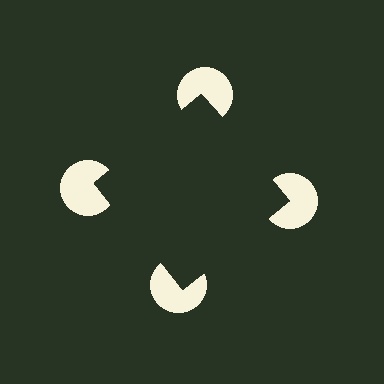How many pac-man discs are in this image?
There are 4 — one at each vertex of the illusory square.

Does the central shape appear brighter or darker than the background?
It typically appears slightly darker than the background, even though no actual brightness change is drawn.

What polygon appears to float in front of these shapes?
An illusory square — its edges are inferred from the aligned wedge cuts in the pac-man discs, not physically drawn.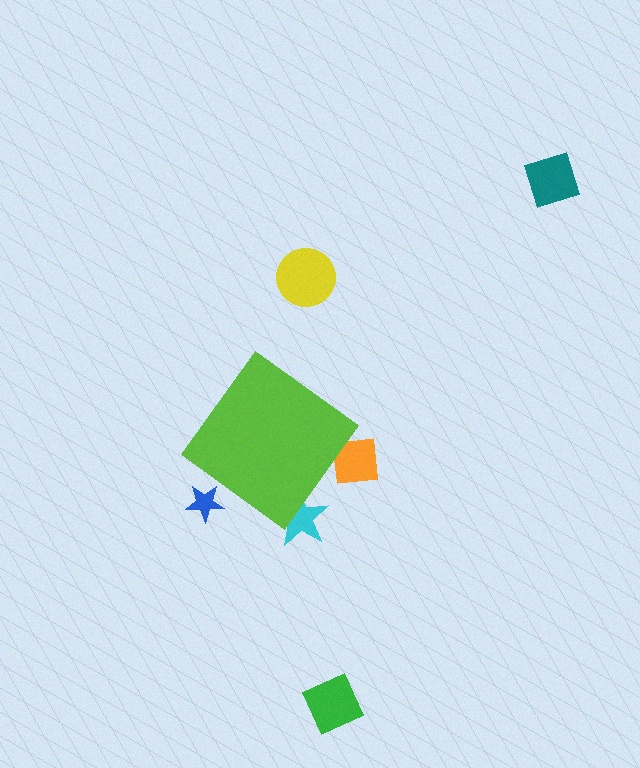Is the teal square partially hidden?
No, the teal square is fully visible.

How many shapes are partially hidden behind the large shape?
3 shapes are partially hidden.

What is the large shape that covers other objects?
A lime diamond.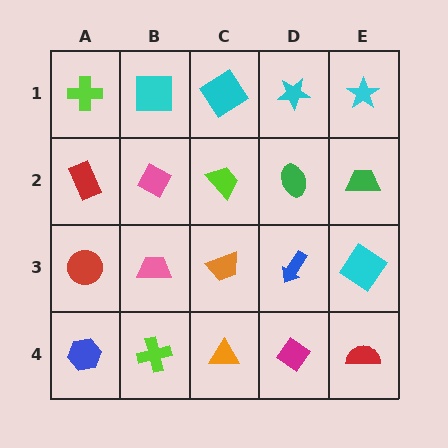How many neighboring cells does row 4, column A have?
2.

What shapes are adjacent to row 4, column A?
A red circle (row 3, column A), a lime cross (row 4, column B).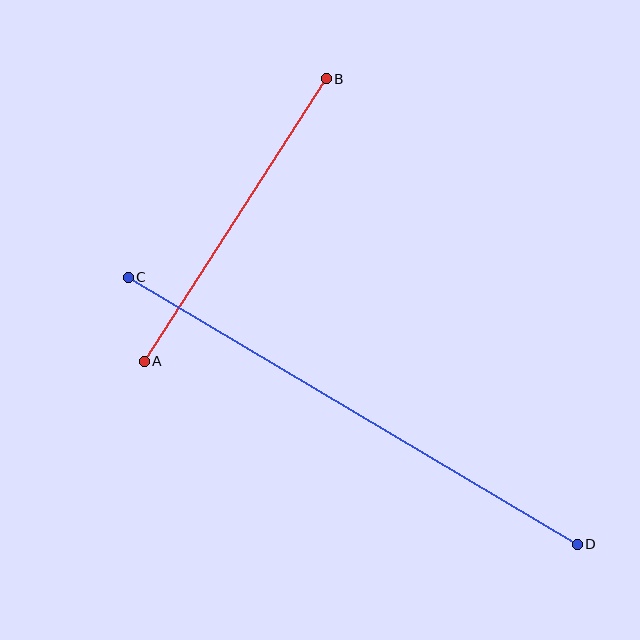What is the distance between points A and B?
The distance is approximately 336 pixels.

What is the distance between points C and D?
The distance is approximately 523 pixels.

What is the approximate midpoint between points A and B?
The midpoint is at approximately (235, 220) pixels.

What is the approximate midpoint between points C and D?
The midpoint is at approximately (353, 411) pixels.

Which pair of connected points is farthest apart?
Points C and D are farthest apart.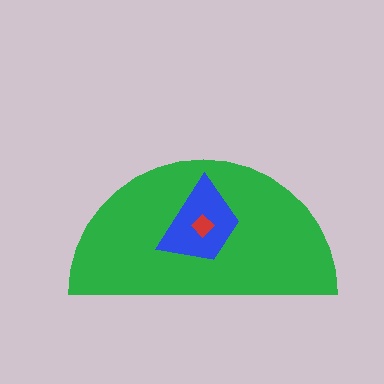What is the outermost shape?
The green semicircle.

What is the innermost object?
The red diamond.